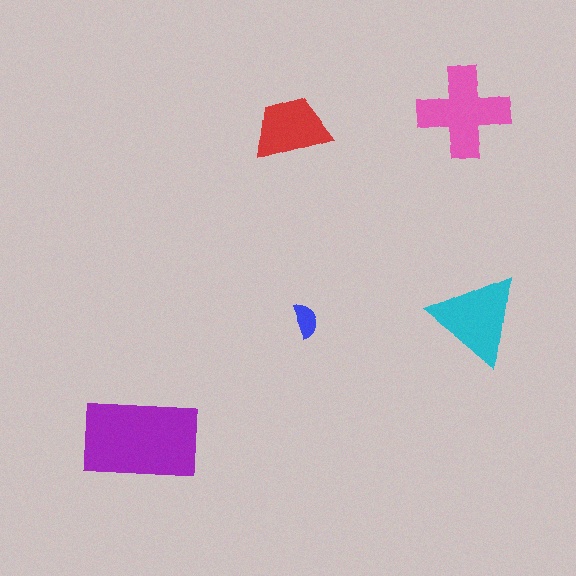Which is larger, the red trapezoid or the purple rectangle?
The purple rectangle.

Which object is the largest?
The purple rectangle.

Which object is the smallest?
The blue semicircle.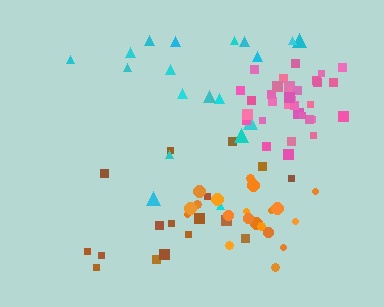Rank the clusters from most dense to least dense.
pink, orange, brown, cyan.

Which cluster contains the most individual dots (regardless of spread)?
Pink (33).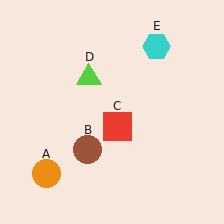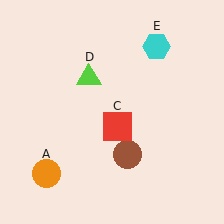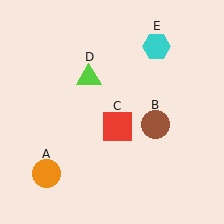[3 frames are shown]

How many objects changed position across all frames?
1 object changed position: brown circle (object B).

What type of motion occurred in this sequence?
The brown circle (object B) rotated counterclockwise around the center of the scene.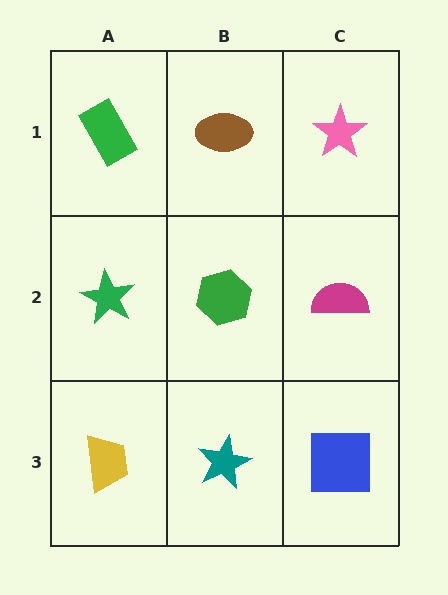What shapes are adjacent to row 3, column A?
A green star (row 2, column A), a teal star (row 3, column B).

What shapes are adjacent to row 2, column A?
A green rectangle (row 1, column A), a yellow trapezoid (row 3, column A), a green hexagon (row 2, column B).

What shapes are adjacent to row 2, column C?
A pink star (row 1, column C), a blue square (row 3, column C), a green hexagon (row 2, column B).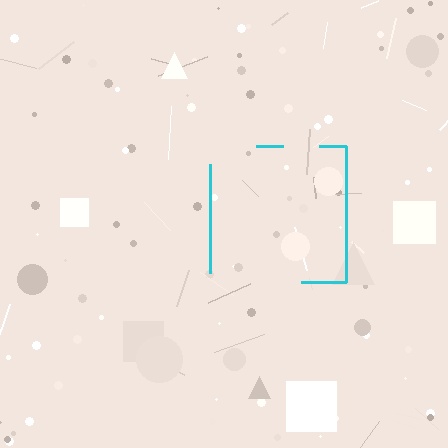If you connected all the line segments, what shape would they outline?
They would outline a square.